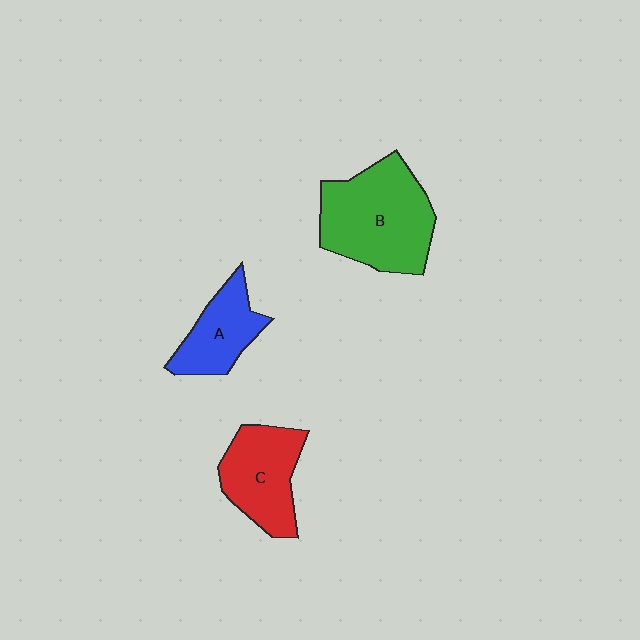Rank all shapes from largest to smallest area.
From largest to smallest: B (green), C (red), A (blue).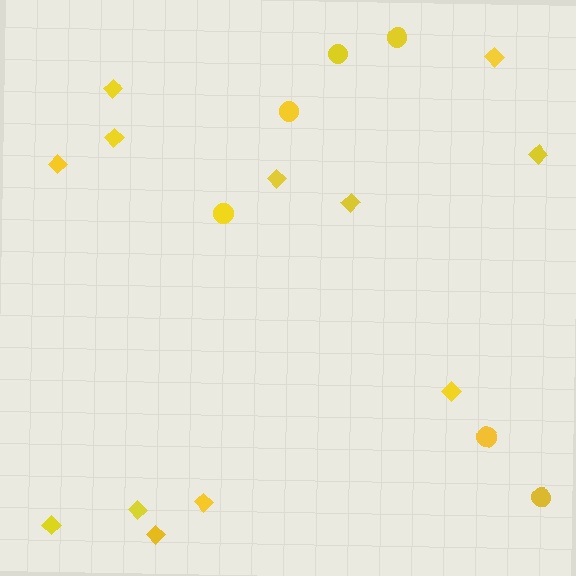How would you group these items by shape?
There are 2 groups: one group of circles (6) and one group of diamonds (12).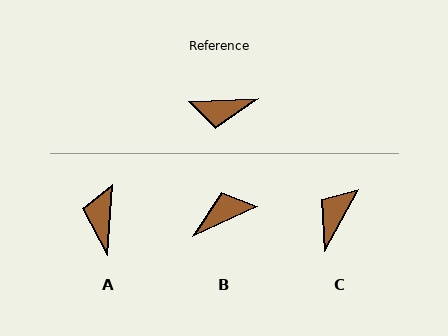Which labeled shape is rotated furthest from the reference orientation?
B, about 158 degrees away.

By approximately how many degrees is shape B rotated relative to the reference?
Approximately 158 degrees clockwise.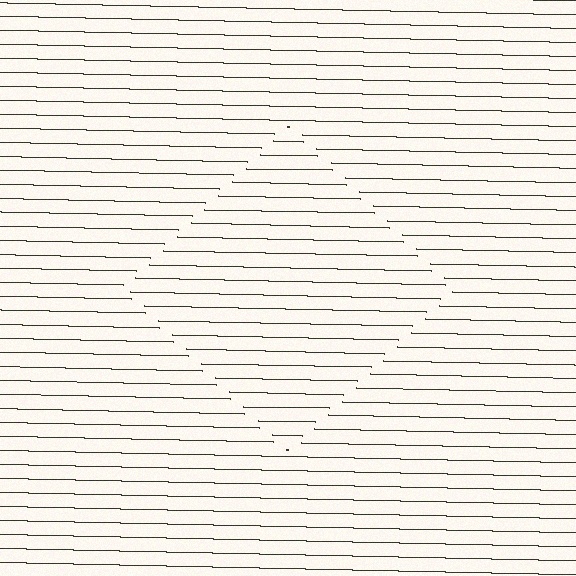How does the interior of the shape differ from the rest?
The interior of the shape contains the same grating, shifted by half a period — the contour is defined by the phase discontinuity where line-ends from the inner and outer gratings abut.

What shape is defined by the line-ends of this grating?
An illusory square. The interior of the shape contains the same grating, shifted by half a period — the contour is defined by the phase discontinuity where line-ends from the inner and outer gratings abut.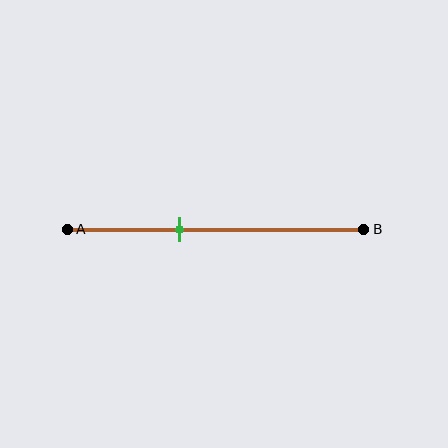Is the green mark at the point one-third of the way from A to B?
No, the mark is at about 40% from A, not at the 33% one-third point.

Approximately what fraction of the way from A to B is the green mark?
The green mark is approximately 40% of the way from A to B.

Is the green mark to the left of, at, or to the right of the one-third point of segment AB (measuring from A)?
The green mark is to the right of the one-third point of segment AB.